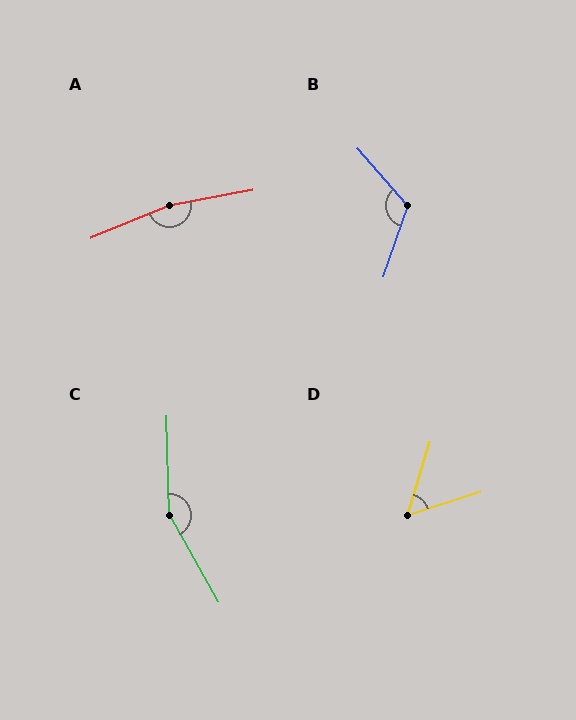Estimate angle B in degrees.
Approximately 119 degrees.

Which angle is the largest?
A, at approximately 168 degrees.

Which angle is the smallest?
D, at approximately 55 degrees.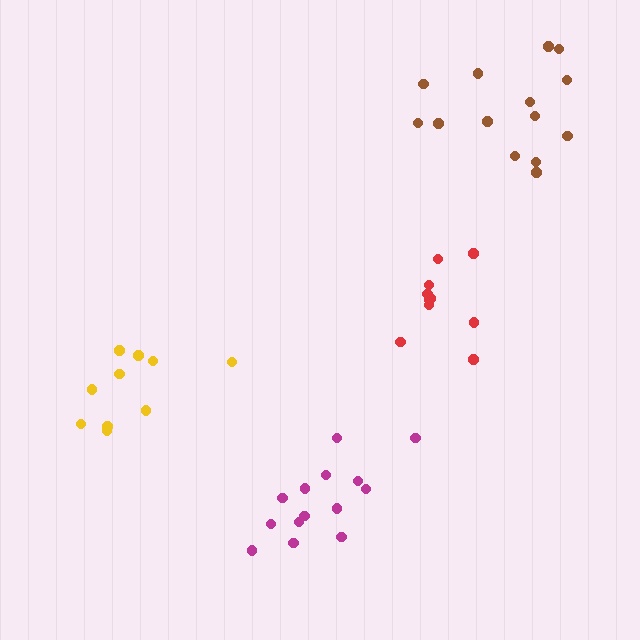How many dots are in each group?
Group 1: 14 dots, Group 2: 10 dots, Group 3: 10 dots, Group 4: 14 dots (48 total).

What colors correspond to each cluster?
The clusters are colored: brown, yellow, red, magenta.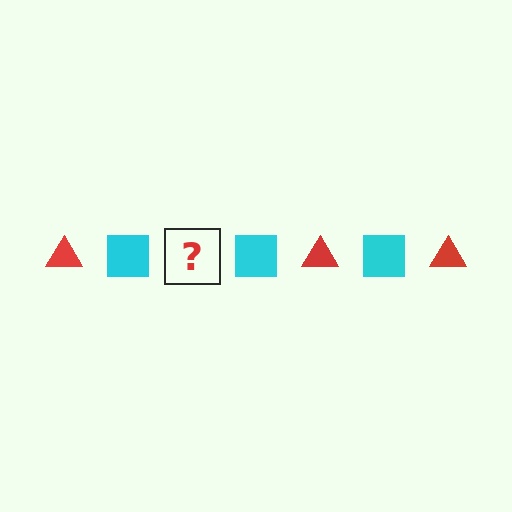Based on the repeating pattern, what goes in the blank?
The blank should be a red triangle.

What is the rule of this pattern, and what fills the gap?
The rule is that the pattern alternates between red triangle and cyan square. The gap should be filled with a red triangle.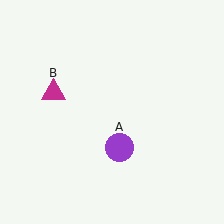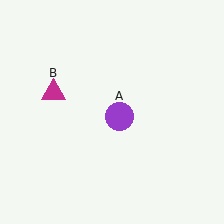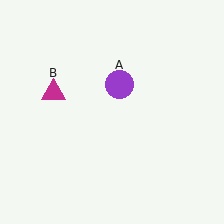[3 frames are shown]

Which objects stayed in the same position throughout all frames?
Magenta triangle (object B) remained stationary.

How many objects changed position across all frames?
1 object changed position: purple circle (object A).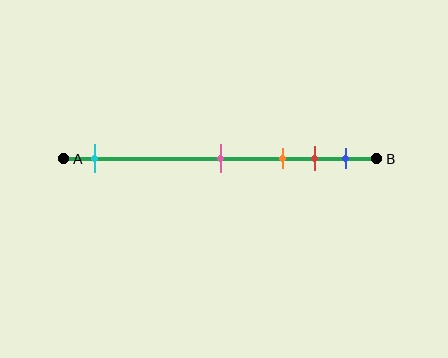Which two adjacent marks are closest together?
The red and blue marks are the closest adjacent pair.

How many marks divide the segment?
There are 5 marks dividing the segment.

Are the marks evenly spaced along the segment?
No, the marks are not evenly spaced.